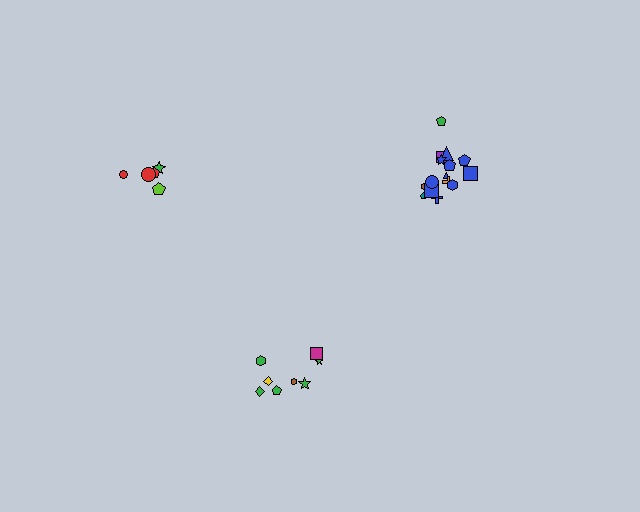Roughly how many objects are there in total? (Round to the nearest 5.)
Roughly 30 objects in total.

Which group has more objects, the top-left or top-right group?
The top-right group.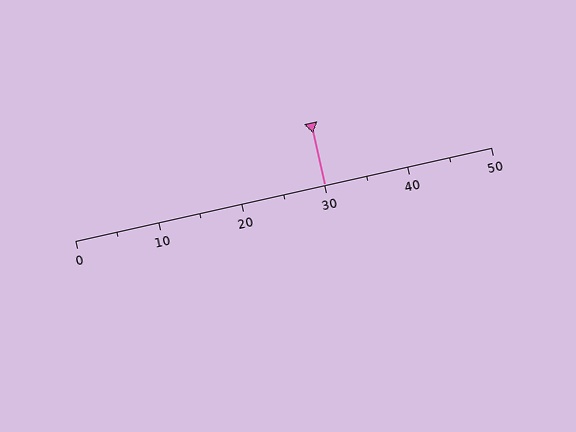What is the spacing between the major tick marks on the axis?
The major ticks are spaced 10 apart.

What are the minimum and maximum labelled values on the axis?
The axis runs from 0 to 50.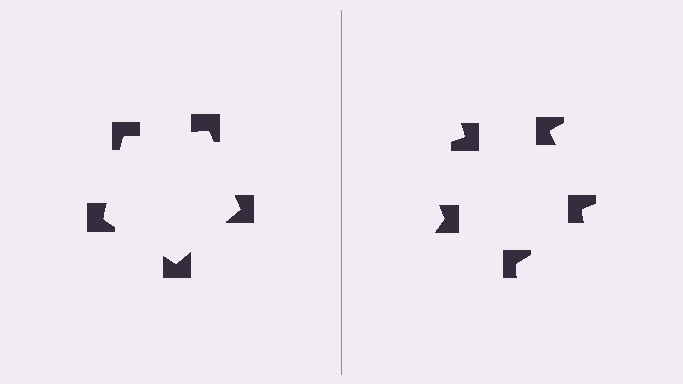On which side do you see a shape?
An illusory pentagon appears on the left side. On the right side the wedge cuts are rotated, so no coherent shape forms.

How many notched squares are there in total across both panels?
10 — 5 on each side.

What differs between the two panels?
The notched squares are positioned identically on both sides; only the wedge orientations differ. On the left they align to a pentagon; on the right they are misaligned.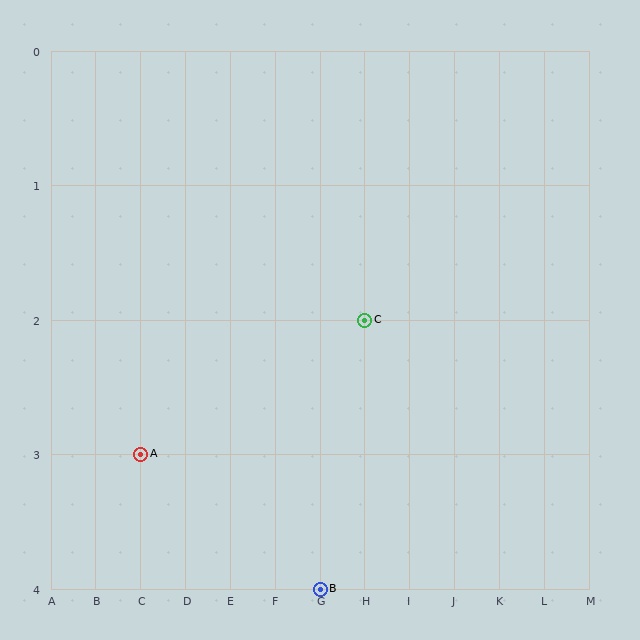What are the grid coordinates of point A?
Point A is at grid coordinates (C, 3).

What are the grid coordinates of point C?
Point C is at grid coordinates (H, 2).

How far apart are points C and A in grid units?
Points C and A are 5 columns and 1 row apart (about 5.1 grid units diagonally).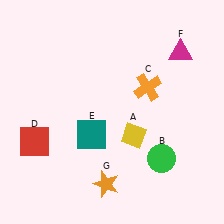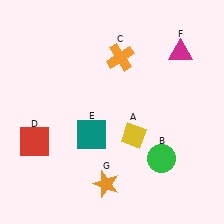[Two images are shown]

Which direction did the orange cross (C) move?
The orange cross (C) moved up.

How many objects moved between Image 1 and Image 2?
1 object moved between the two images.